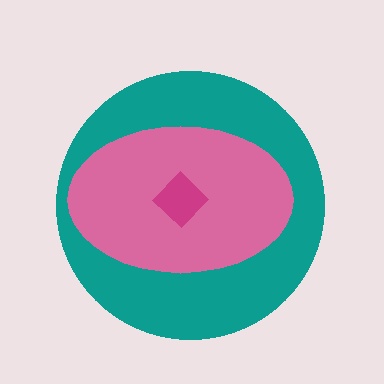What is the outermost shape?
The teal circle.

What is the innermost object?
The magenta diamond.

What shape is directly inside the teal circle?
The pink ellipse.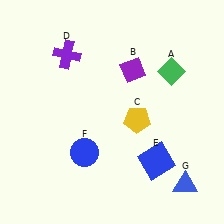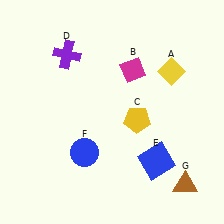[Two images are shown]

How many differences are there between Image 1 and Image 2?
There are 3 differences between the two images.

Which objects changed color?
A changed from green to yellow. B changed from purple to magenta. G changed from blue to brown.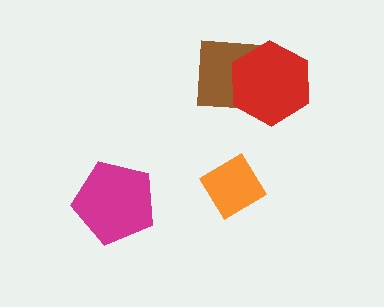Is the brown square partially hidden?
Yes, it is partially covered by another shape.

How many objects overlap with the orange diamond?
0 objects overlap with the orange diamond.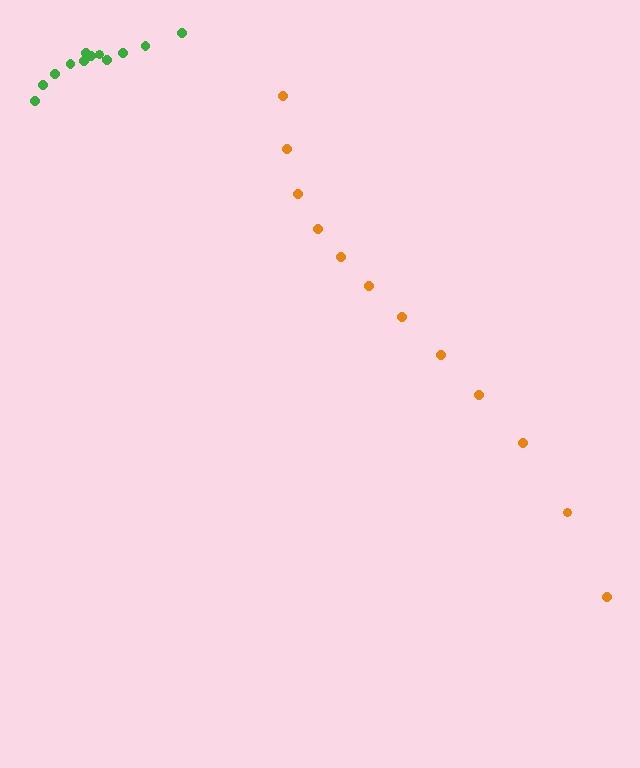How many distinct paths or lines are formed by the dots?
There are 2 distinct paths.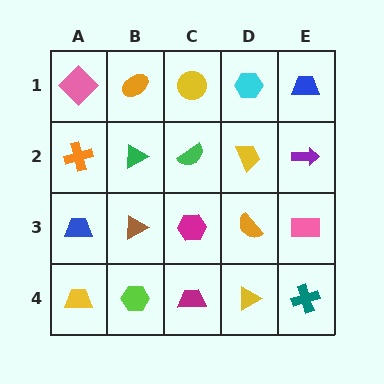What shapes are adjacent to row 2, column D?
A cyan hexagon (row 1, column D), an orange semicircle (row 3, column D), a green semicircle (row 2, column C), a purple arrow (row 2, column E).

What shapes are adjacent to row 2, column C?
A yellow circle (row 1, column C), a magenta hexagon (row 3, column C), a green triangle (row 2, column B), a yellow trapezoid (row 2, column D).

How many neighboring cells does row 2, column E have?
3.